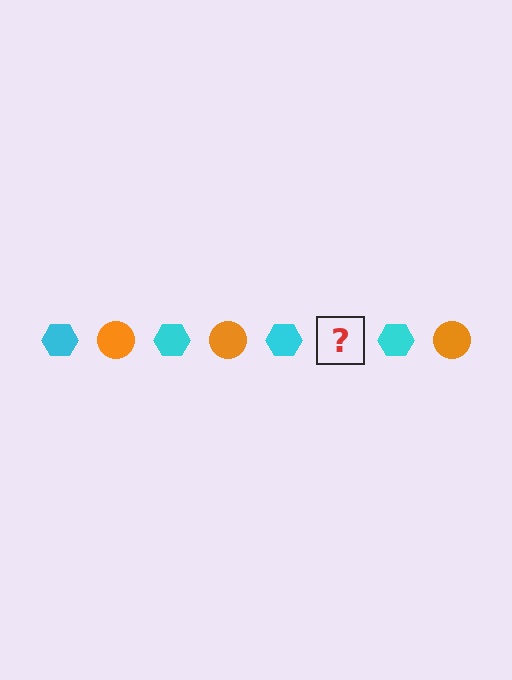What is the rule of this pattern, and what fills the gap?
The rule is that the pattern alternates between cyan hexagon and orange circle. The gap should be filled with an orange circle.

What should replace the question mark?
The question mark should be replaced with an orange circle.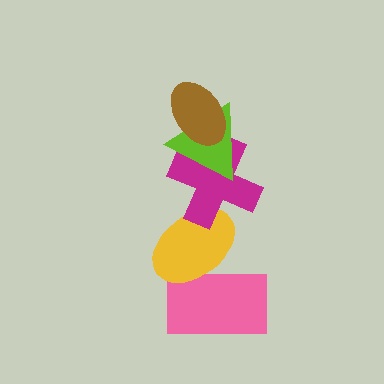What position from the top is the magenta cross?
The magenta cross is 3rd from the top.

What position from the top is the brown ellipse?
The brown ellipse is 1st from the top.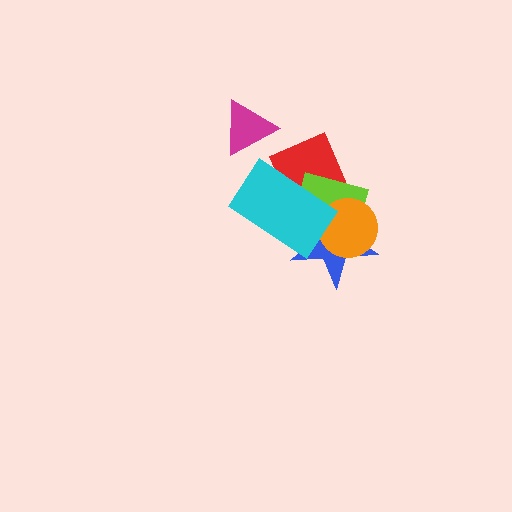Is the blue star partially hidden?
Yes, it is partially covered by another shape.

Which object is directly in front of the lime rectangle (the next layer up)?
The blue star is directly in front of the lime rectangle.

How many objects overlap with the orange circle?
4 objects overlap with the orange circle.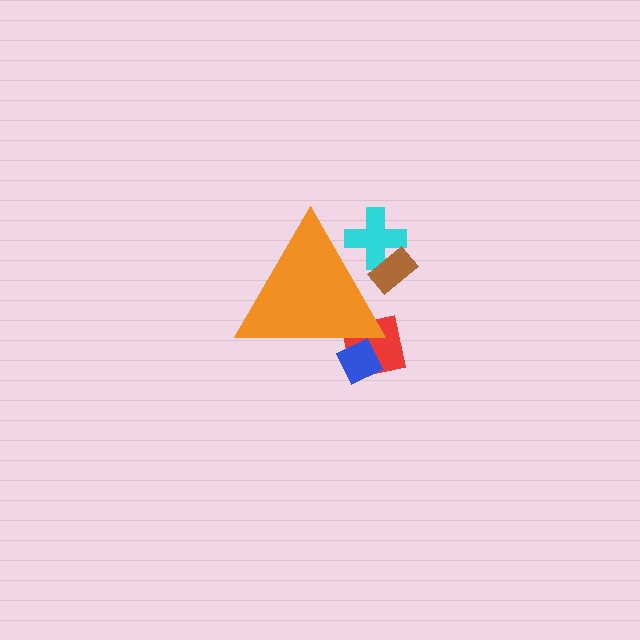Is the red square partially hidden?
Yes, the red square is partially hidden behind the orange triangle.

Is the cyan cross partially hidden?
Yes, the cyan cross is partially hidden behind the orange triangle.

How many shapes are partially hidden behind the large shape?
4 shapes are partially hidden.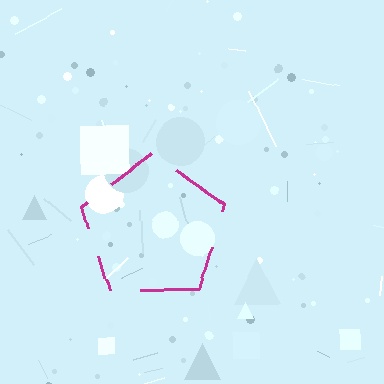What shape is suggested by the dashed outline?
The dashed outline suggests a pentagon.